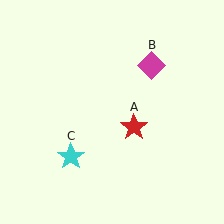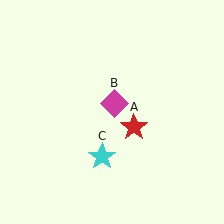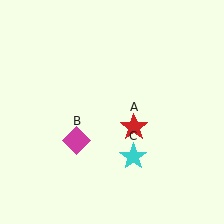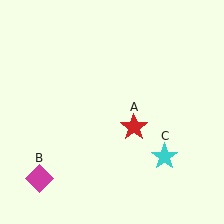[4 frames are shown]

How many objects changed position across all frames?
2 objects changed position: magenta diamond (object B), cyan star (object C).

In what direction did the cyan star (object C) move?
The cyan star (object C) moved right.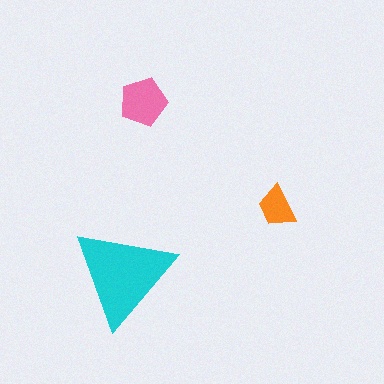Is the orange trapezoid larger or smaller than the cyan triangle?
Smaller.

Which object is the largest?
The cyan triangle.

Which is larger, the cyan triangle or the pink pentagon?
The cyan triangle.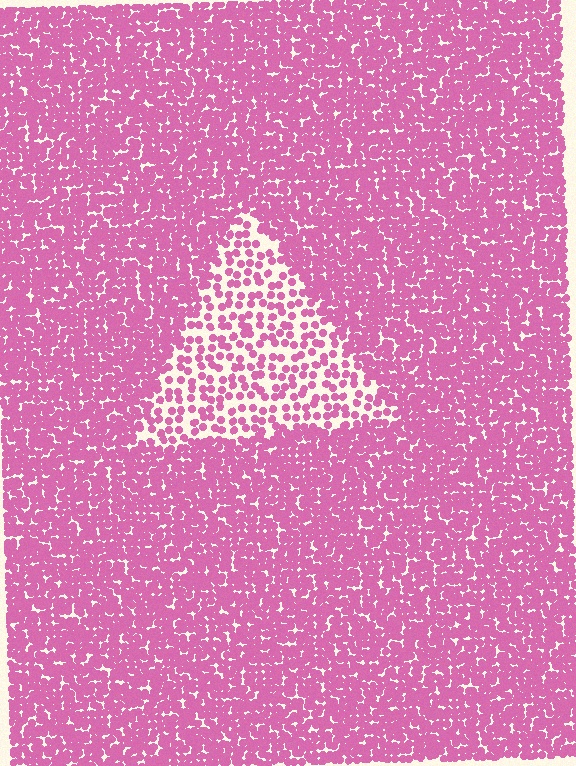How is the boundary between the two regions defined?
The boundary is defined by a change in element density (approximately 2.4x ratio). All elements are the same color, size, and shape.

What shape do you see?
I see a triangle.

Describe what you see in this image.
The image contains small pink elements arranged at two different densities. A triangle-shaped region is visible where the elements are less densely packed than the surrounding area.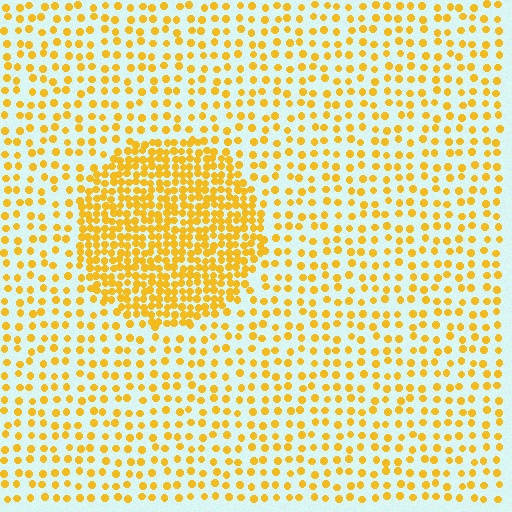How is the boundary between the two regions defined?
The boundary is defined by a change in element density (approximately 2.5x ratio). All elements are the same color, size, and shape.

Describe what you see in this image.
The image contains small yellow elements arranged at two different densities. A circle-shaped region is visible where the elements are more densely packed than the surrounding area.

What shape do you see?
I see a circle.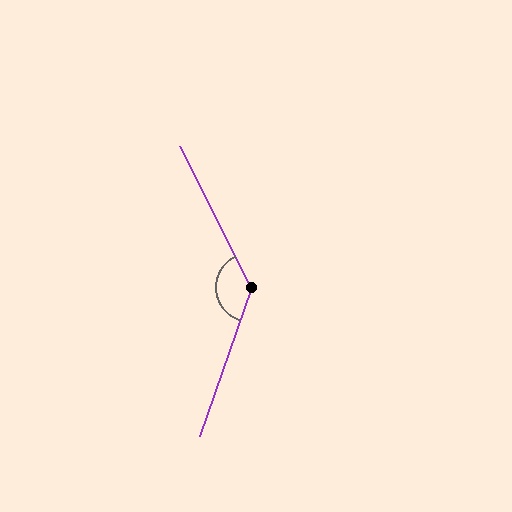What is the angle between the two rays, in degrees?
Approximately 134 degrees.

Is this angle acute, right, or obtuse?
It is obtuse.